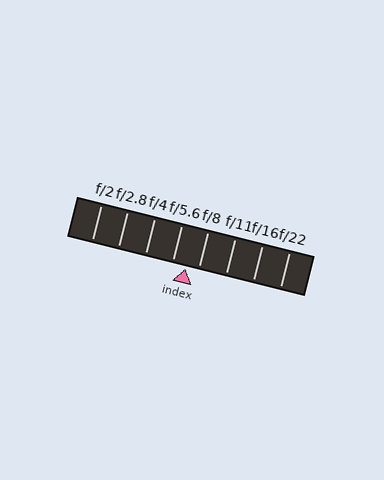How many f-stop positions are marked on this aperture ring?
There are 8 f-stop positions marked.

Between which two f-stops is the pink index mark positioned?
The index mark is between f/5.6 and f/8.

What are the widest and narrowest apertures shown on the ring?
The widest aperture shown is f/2 and the narrowest is f/22.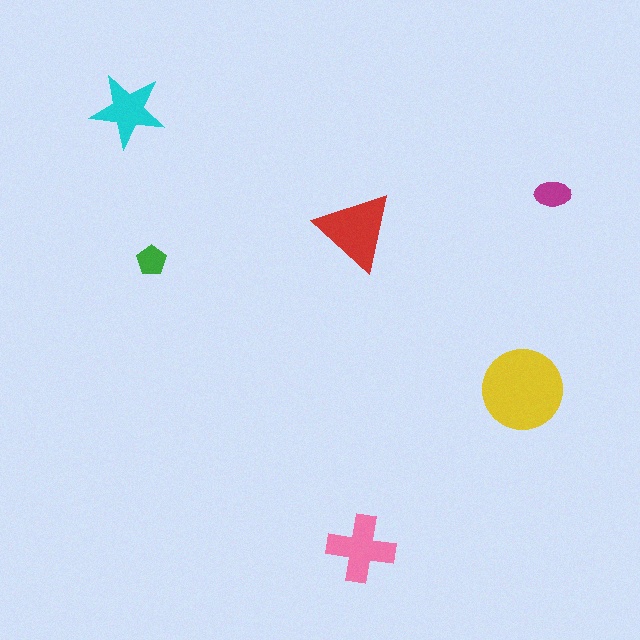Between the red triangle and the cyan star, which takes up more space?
The red triangle.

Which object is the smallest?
The green pentagon.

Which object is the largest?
The yellow circle.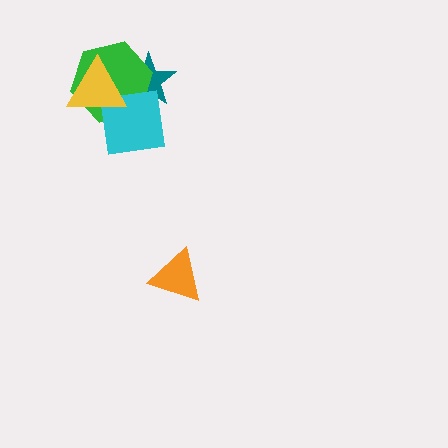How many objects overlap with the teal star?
3 objects overlap with the teal star.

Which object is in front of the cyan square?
The yellow triangle is in front of the cyan square.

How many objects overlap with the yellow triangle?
3 objects overlap with the yellow triangle.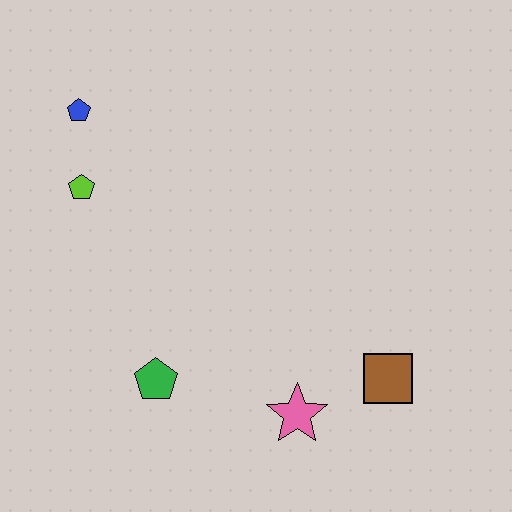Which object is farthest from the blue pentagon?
The brown square is farthest from the blue pentagon.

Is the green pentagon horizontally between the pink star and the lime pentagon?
Yes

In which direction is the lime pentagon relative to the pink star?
The lime pentagon is above the pink star.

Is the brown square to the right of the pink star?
Yes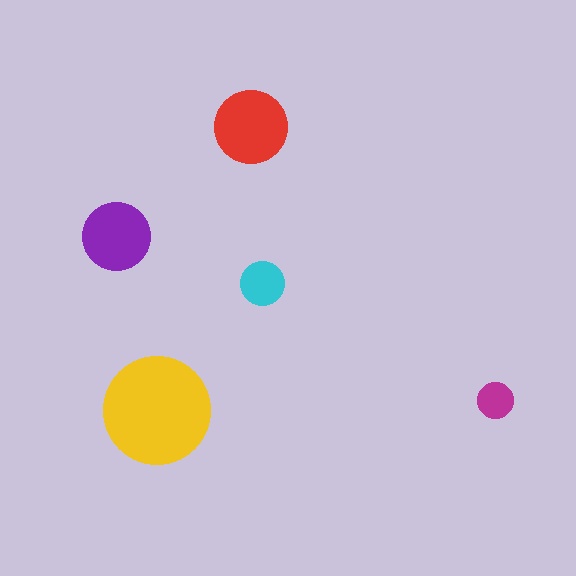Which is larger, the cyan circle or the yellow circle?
The yellow one.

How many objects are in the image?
There are 5 objects in the image.